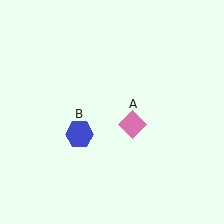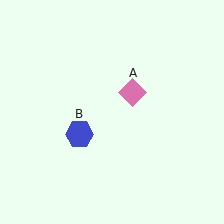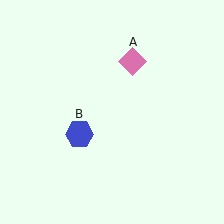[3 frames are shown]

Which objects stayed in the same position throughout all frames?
Blue hexagon (object B) remained stationary.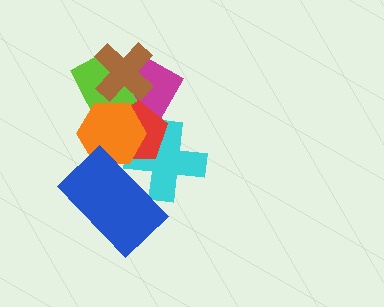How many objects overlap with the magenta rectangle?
5 objects overlap with the magenta rectangle.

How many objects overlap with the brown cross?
2 objects overlap with the brown cross.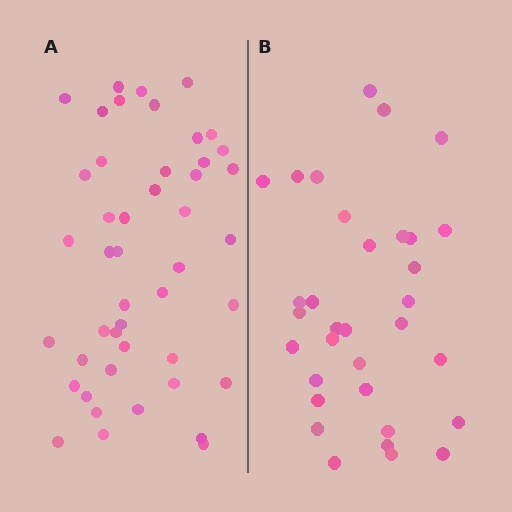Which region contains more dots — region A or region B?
Region A (the left region) has more dots.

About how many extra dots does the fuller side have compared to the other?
Region A has approximately 15 more dots than region B.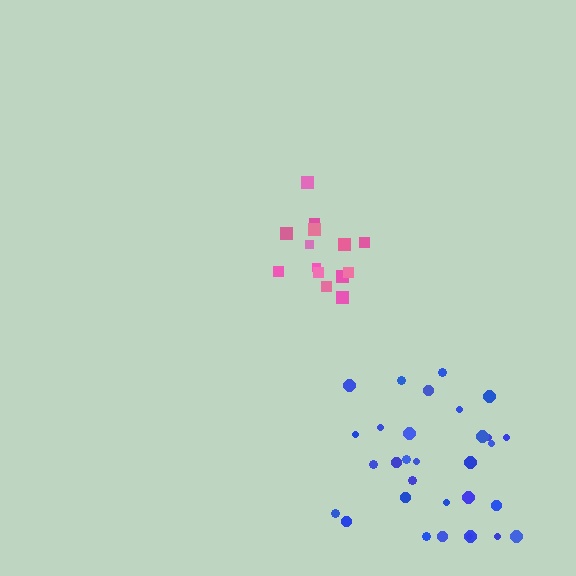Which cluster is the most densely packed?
Pink.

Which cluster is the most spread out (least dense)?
Blue.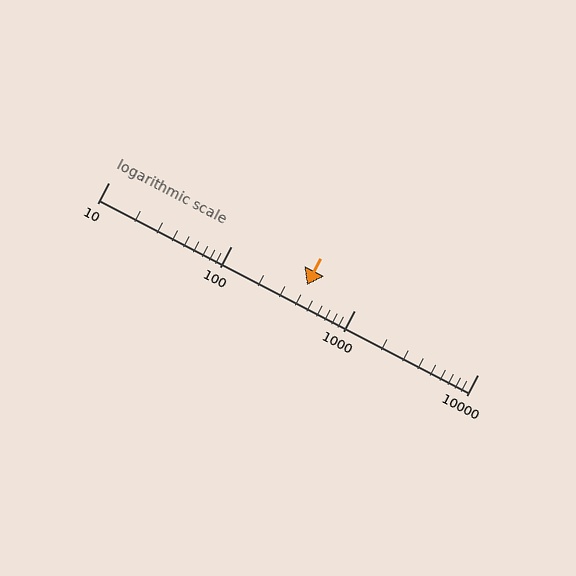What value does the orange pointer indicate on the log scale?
The pointer indicates approximately 410.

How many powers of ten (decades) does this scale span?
The scale spans 3 decades, from 10 to 10000.